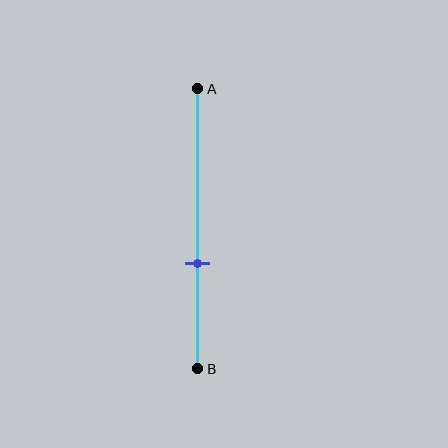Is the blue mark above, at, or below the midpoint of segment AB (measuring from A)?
The blue mark is below the midpoint of segment AB.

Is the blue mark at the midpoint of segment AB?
No, the mark is at about 60% from A, not at the 50% midpoint.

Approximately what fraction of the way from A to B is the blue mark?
The blue mark is approximately 60% of the way from A to B.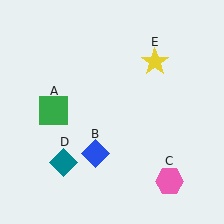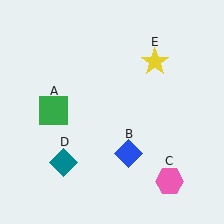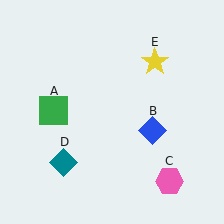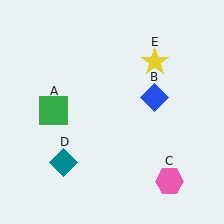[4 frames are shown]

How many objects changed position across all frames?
1 object changed position: blue diamond (object B).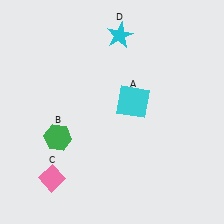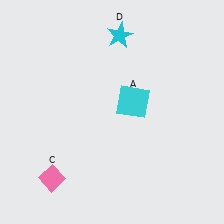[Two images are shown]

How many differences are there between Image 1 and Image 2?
There is 1 difference between the two images.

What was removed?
The green hexagon (B) was removed in Image 2.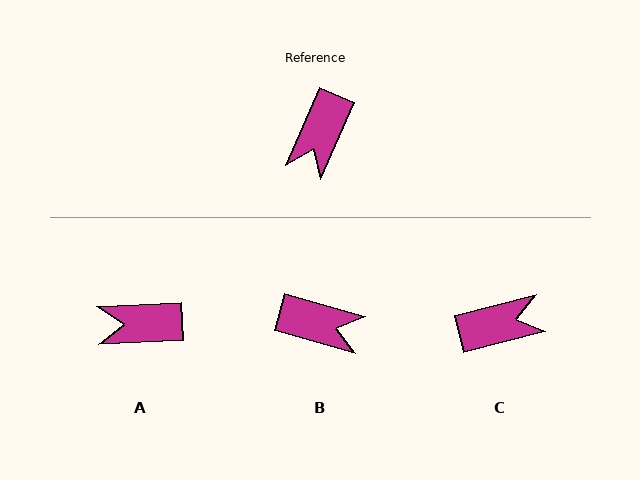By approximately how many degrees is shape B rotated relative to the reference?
Approximately 98 degrees counter-clockwise.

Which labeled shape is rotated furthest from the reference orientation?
C, about 127 degrees away.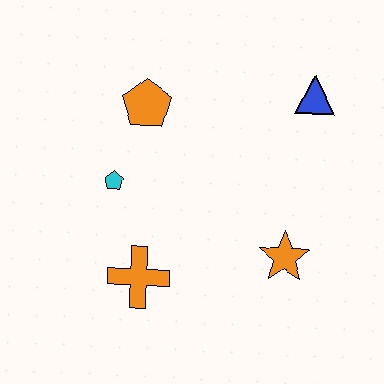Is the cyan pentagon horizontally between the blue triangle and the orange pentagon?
No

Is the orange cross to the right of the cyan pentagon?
Yes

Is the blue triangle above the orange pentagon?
Yes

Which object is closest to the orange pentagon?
The cyan pentagon is closest to the orange pentagon.